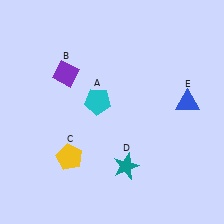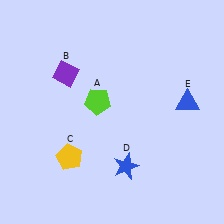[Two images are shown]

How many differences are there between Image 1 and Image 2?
There are 2 differences between the two images.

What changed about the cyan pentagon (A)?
In Image 1, A is cyan. In Image 2, it changed to lime.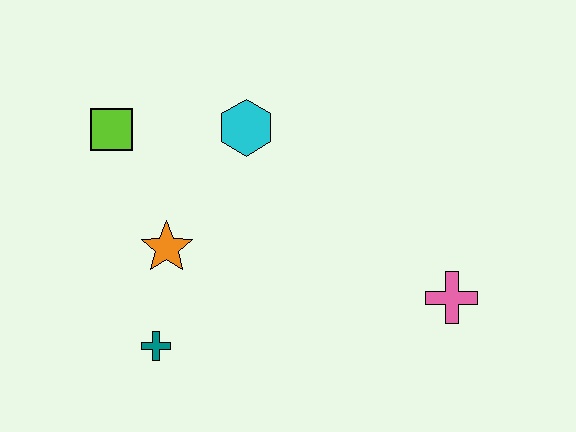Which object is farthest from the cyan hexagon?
The pink cross is farthest from the cyan hexagon.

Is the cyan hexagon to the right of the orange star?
Yes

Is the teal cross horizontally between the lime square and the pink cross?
Yes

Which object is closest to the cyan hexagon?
The lime square is closest to the cyan hexagon.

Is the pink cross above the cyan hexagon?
No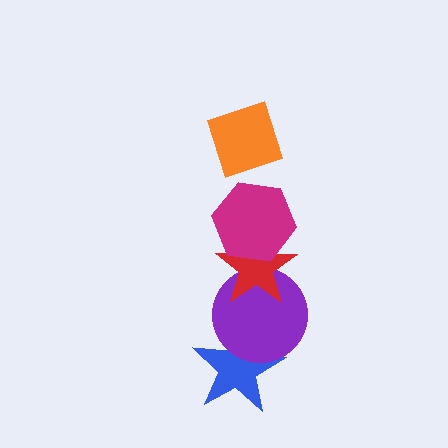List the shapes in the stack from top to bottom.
From top to bottom: the orange diamond, the magenta hexagon, the red star, the purple circle, the blue star.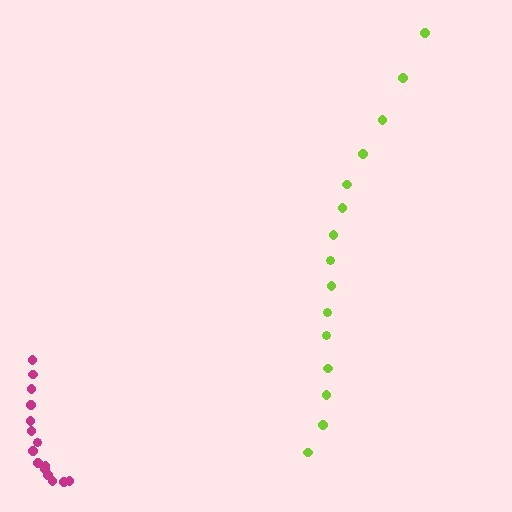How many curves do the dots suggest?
There are 2 distinct paths.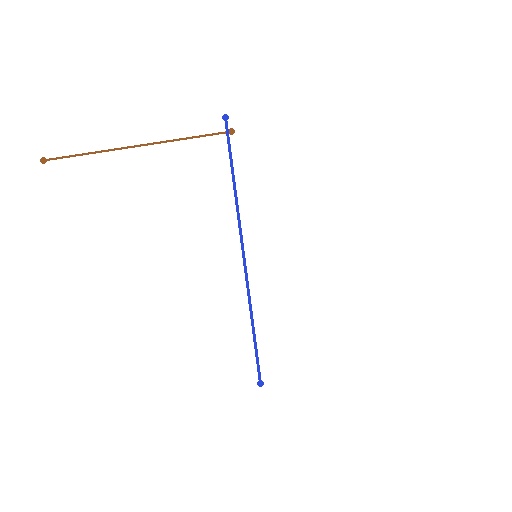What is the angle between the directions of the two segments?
Approximately 89 degrees.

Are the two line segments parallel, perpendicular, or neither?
Perpendicular — they meet at approximately 89°.